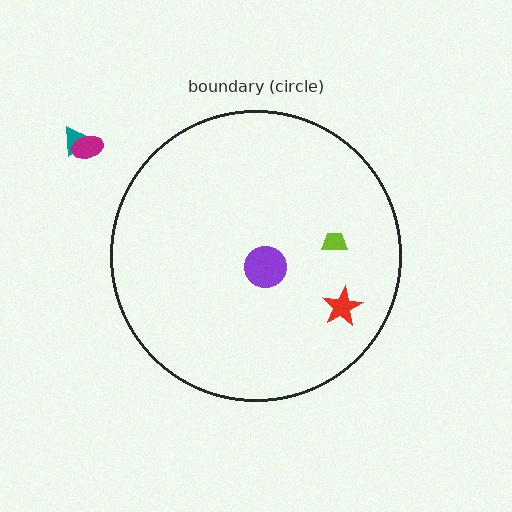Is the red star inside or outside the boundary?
Inside.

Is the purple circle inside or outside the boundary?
Inside.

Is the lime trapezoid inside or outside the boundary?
Inside.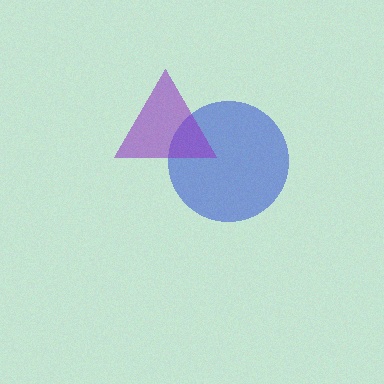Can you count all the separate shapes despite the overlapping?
Yes, there are 2 separate shapes.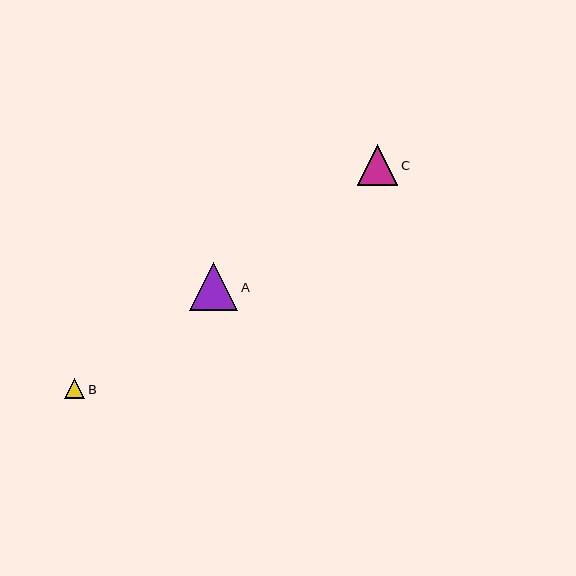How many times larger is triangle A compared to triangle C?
Triangle A is approximately 1.2 times the size of triangle C.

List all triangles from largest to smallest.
From largest to smallest: A, C, B.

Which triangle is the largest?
Triangle A is the largest with a size of approximately 48 pixels.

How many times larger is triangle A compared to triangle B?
Triangle A is approximately 2.4 times the size of triangle B.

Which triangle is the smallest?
Triangle B is the smallest with a size of approximately 20 pixels.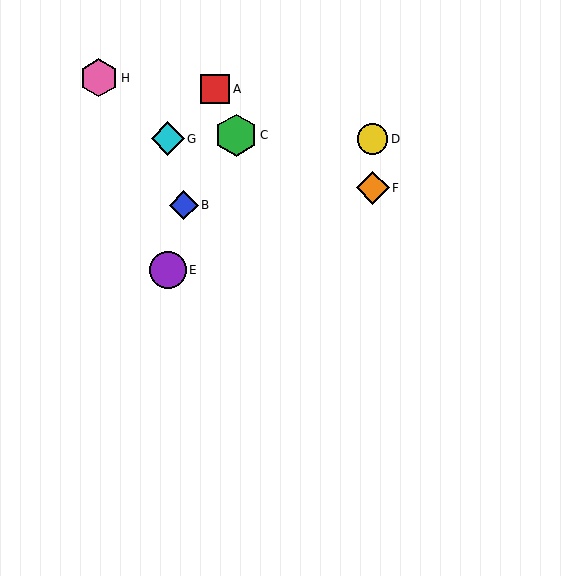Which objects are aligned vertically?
Objects D, F are aligned vertically.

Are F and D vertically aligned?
Yes, both are at x≈373.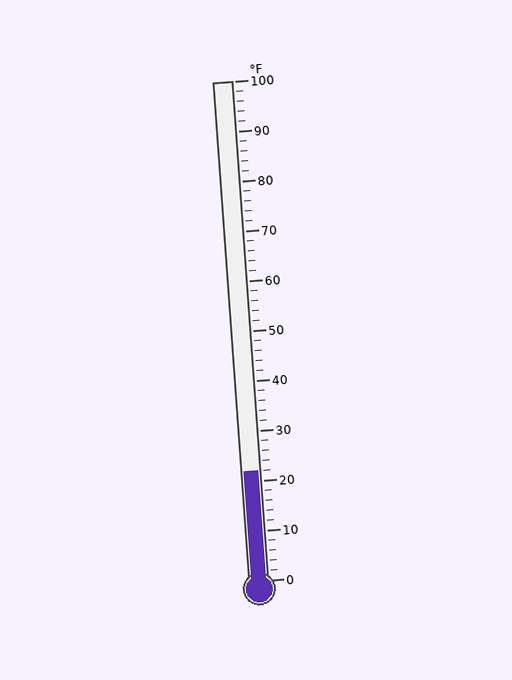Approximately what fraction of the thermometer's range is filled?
The thermometer is filled to approximately 20% of its range.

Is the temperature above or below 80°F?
The temperature is below 80°F.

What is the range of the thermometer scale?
The thermometer scale ranges from 0°F to 100°F.